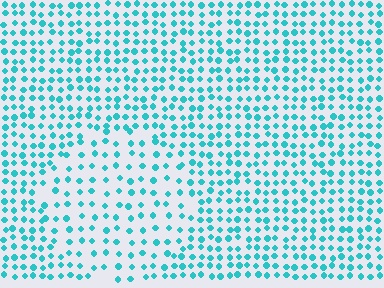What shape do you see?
I see a circle.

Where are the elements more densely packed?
The elements are more densely packed outside the circle boundary.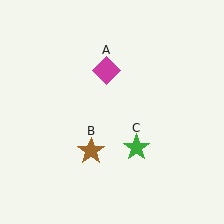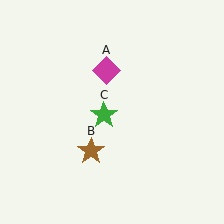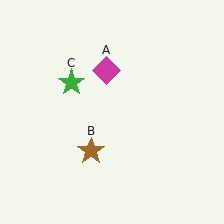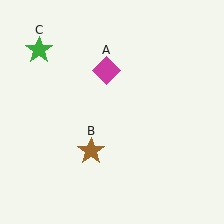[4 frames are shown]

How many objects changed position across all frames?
1 object changed position: green star (object C).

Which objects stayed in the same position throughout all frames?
Magenta diamond (object A) and brown star (object B) remained stationary.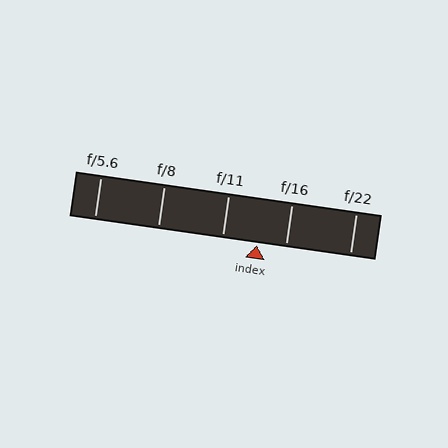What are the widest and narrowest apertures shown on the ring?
The widest aperture shown is f/5.6 and the narrowest is f/22.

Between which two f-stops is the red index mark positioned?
The index mark is between f/11 and f/16.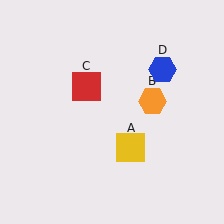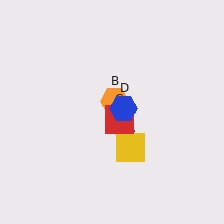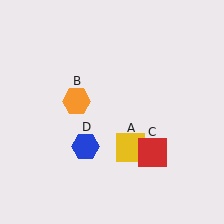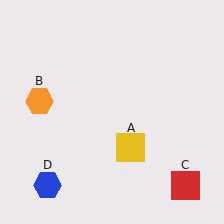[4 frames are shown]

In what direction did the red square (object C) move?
The red square (object C) moved down and to the right.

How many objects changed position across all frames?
3 objects changed position: orange hexagon (object B), red square (object C), blue hexagon (object D).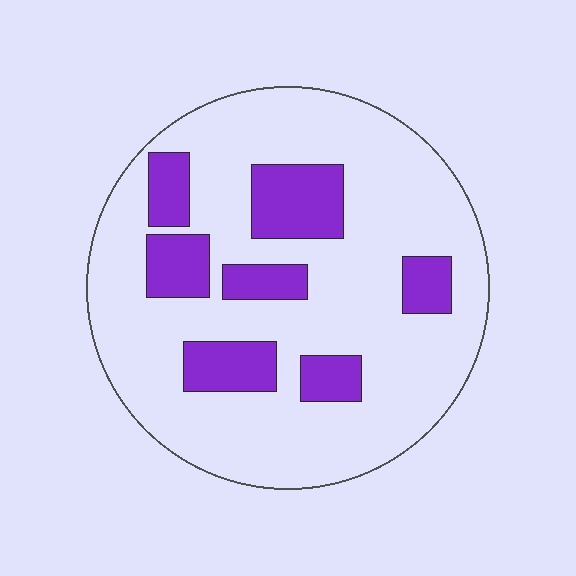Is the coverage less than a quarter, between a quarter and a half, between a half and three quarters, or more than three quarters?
Less than a quarter.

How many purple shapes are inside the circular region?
7.